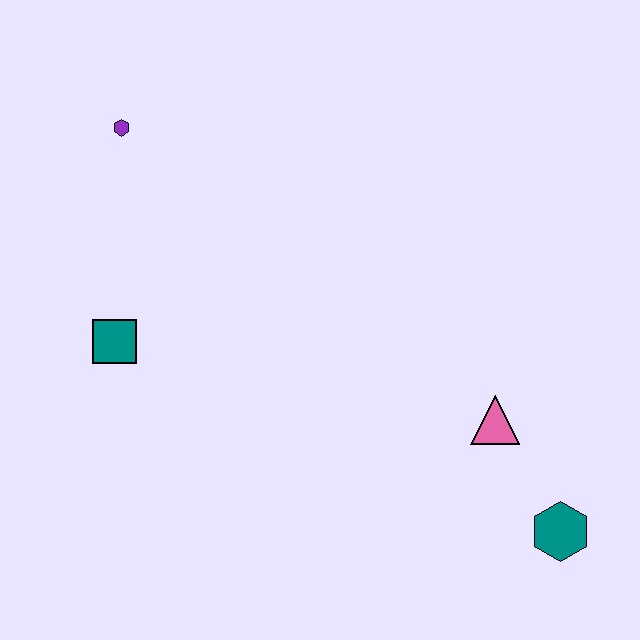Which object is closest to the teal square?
The purple hexagon is closest to the teal square.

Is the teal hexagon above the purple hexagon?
No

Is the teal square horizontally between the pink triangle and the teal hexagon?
No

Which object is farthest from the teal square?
The teal hexagon is farthest from the teal square.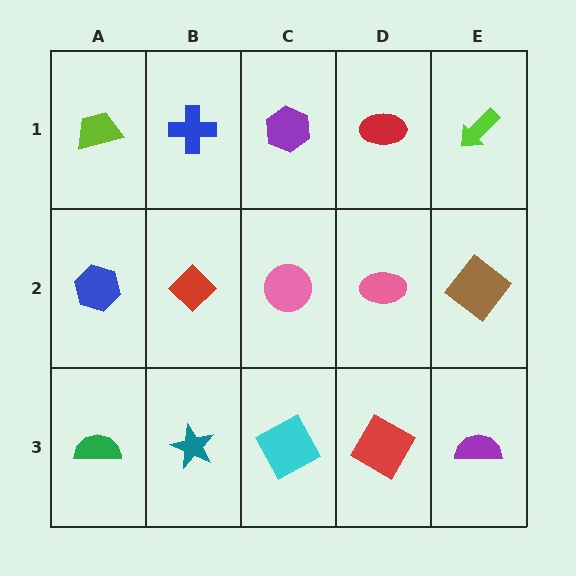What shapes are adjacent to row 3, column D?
A pink ellipse (row 2, column D), a cyan square (row 3, column C), a purple semicircle (row 3, column E).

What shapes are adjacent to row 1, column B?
A red diamond (row 2, column B), a lime trapezoid (row 1, column A), a purple hexagon (row 1, column C).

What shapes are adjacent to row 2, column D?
A red ellipse (row 1, column D), a red square (row 3, column D), a pink circle (row 2, column C), a brown diamond (row 2, column E).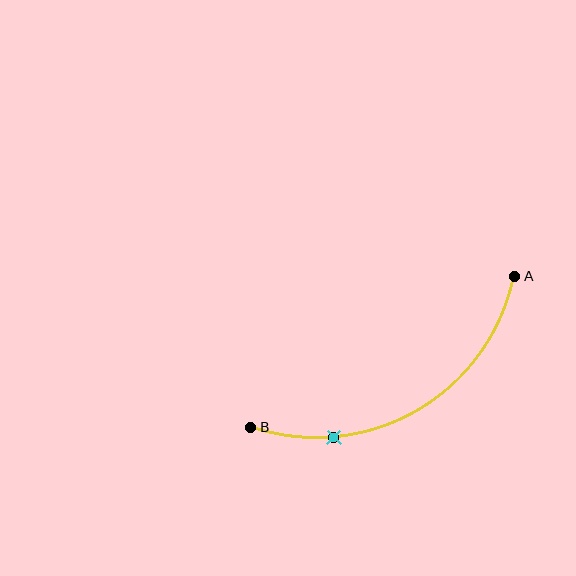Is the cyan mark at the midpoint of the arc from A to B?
No. The cyan mark lies on the arc but is closer to endpoint B. The arc midpoint would be at the point on the curve equidistant along the arc from both A and B.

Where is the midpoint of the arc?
The arc midpoint is the point on the curve farthest from the straight line joining A and B. It sits below that line.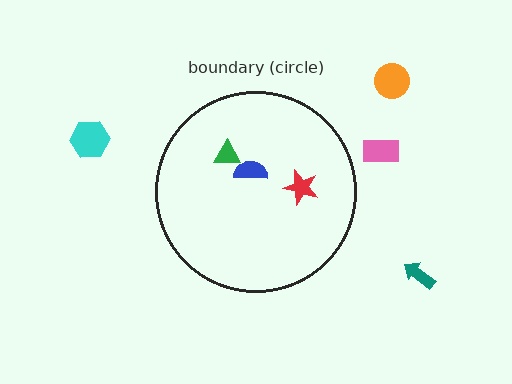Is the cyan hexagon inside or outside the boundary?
Outside.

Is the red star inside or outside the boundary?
Inside.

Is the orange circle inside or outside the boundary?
Outside.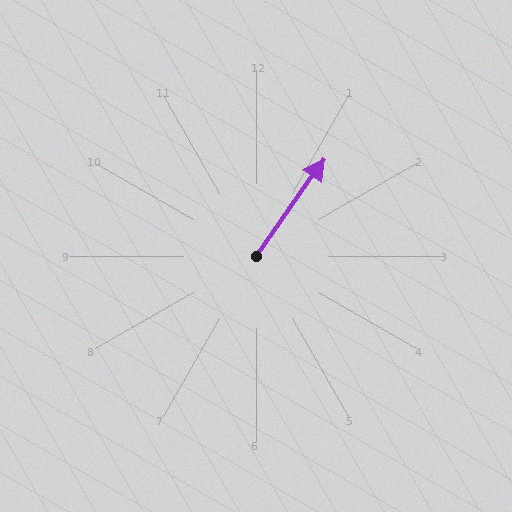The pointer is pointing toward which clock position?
Roughly 1 o'clock.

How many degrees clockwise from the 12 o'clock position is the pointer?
Approximately 35 degrees.